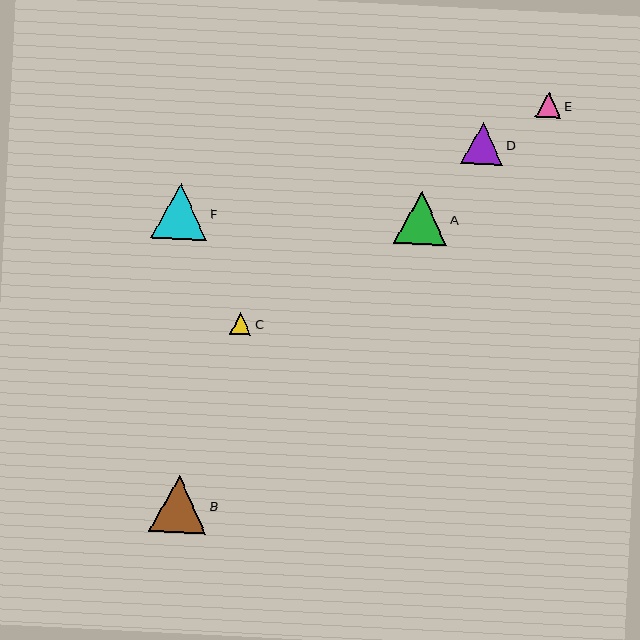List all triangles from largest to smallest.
From largest to smallest: B, F, A, D, E, C.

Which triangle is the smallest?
Triangle C is the smallest with a size of approximately 22 pixels.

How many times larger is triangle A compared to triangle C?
Triangle A is approximately 2.4 times the size of triangle C.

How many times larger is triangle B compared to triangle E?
Triangle B is approximately 2.2 times the size of triangle E.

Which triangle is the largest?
Triangle B is the largest with a size of approximately 56 pixels.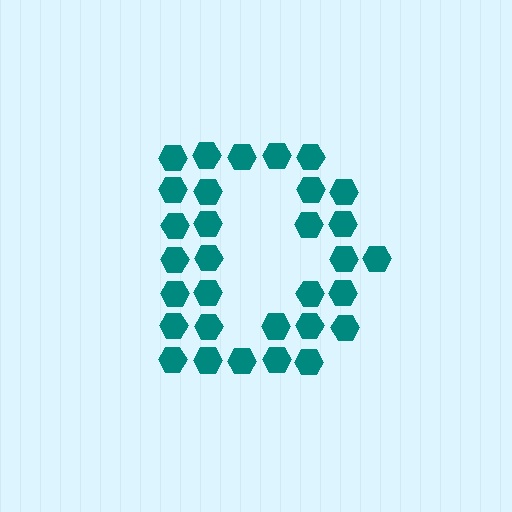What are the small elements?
The small elements are hexagons.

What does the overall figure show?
The overall figure shows the letter D.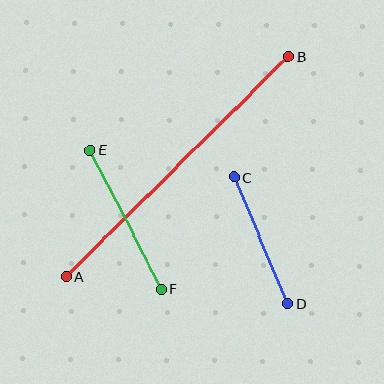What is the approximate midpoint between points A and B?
The midpoint is at approximately (177, 166) pixels.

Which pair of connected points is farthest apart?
Points A and B are farthest apart.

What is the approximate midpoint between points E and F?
The midpoint is at approximately (126, 220) pixels.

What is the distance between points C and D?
The distance is approximately 138 pixels.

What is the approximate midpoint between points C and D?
The midpoint is at approximately (261, 241) pixels.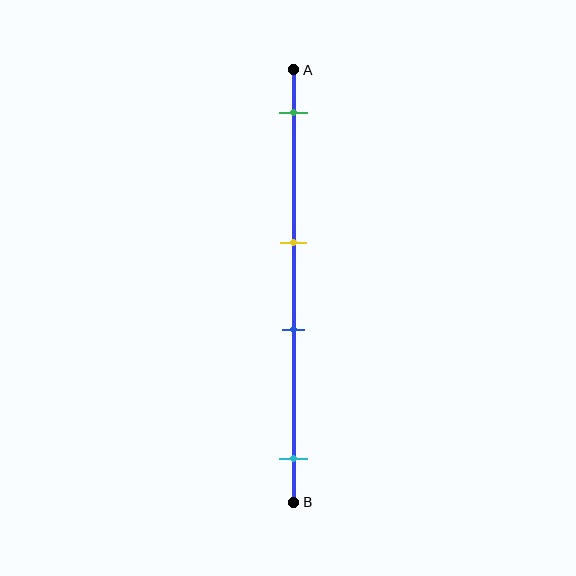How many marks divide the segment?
There are 4 marks dividing the segment.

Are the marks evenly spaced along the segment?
No, the marks are not evenly spaced.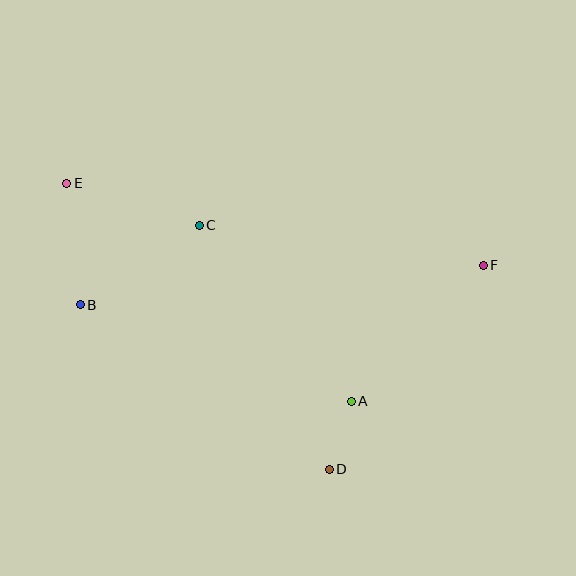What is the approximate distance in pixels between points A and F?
The distance between A and F is approximately 190 pixels.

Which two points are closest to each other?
Points A and D are closest to each other.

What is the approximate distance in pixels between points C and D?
The distance between C and D is approximately 276 pixels.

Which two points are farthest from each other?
Points E and F are farthest from each other.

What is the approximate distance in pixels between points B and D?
The distance between B and D is approximately 298 pixels.